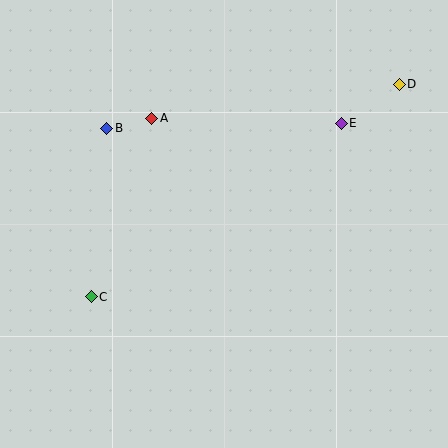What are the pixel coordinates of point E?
Point E is at (341, 123).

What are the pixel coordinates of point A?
Point A is at (152, 118).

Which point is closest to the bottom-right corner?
Point E is closest to the bottom-right corner.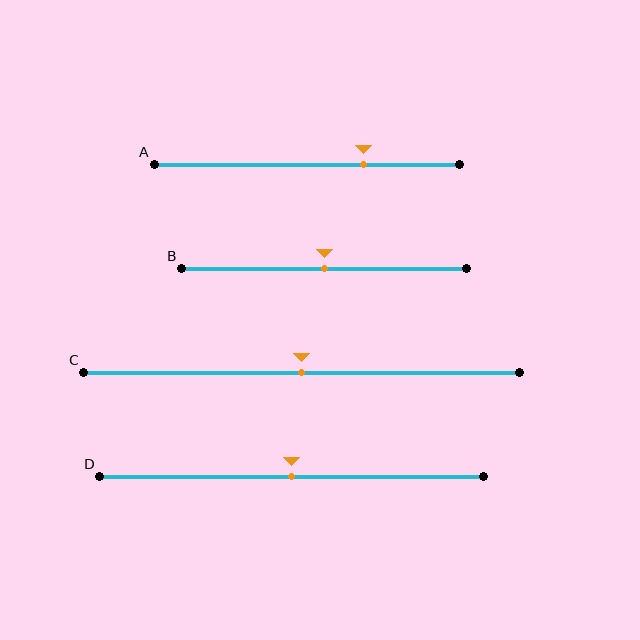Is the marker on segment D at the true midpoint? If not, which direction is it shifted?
Yes, the marker on segment D is at the true midpoint.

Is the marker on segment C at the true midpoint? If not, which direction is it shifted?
Yes, the marker on segment C is at the true midpoint.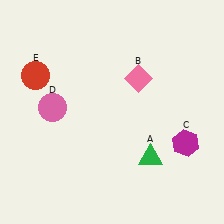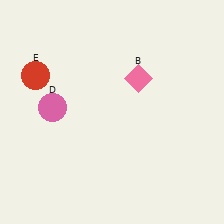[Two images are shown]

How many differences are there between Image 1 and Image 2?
There are 2 differences between the two images.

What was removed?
The green triangle (A), the magenta hexagon (C) were removed in Image 2.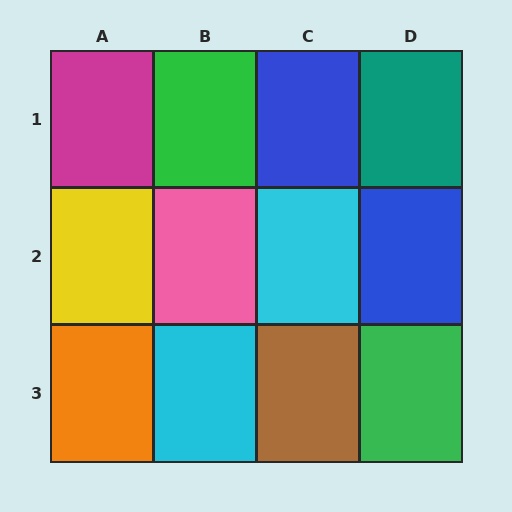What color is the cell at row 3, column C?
Brown.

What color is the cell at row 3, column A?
Orange.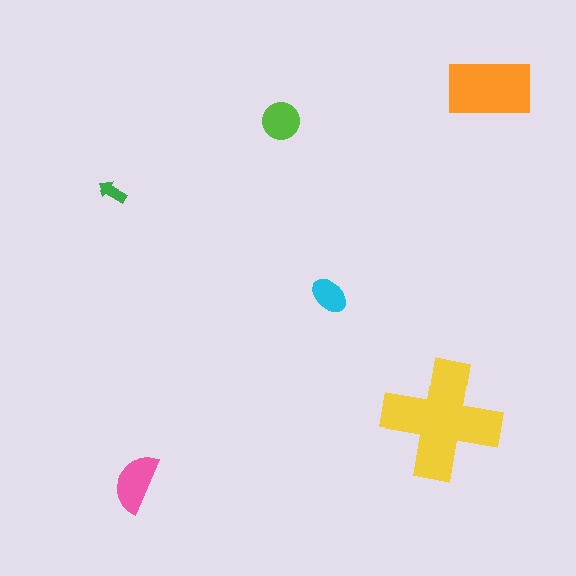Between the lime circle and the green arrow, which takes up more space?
The lime circle.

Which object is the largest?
The yellow cross.